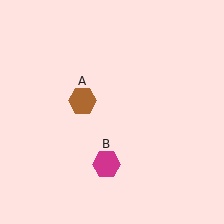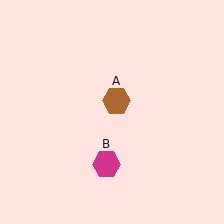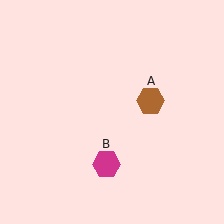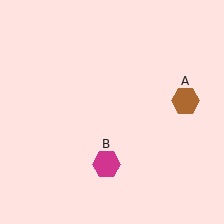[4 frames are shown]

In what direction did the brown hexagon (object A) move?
The brown hexagon (object A) moved right.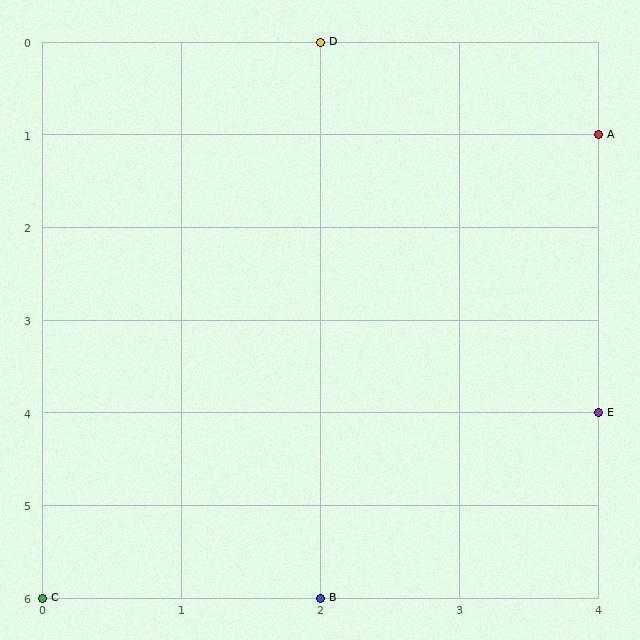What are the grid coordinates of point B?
Point B is at grid coordinates (2, 6).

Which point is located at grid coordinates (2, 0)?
Point D is at (2, 0).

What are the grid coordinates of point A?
Point A is at grid coordinates (4, 1).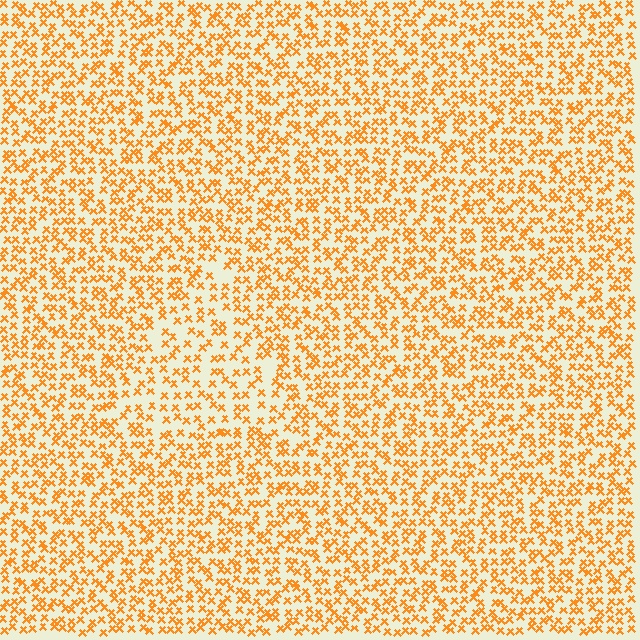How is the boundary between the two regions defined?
The boundary is defined by a change in element density (approximately 1.5x ratio). All elements are the same color, size, and shape.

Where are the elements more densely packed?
The elements are more densely packed outside the triangle boundary.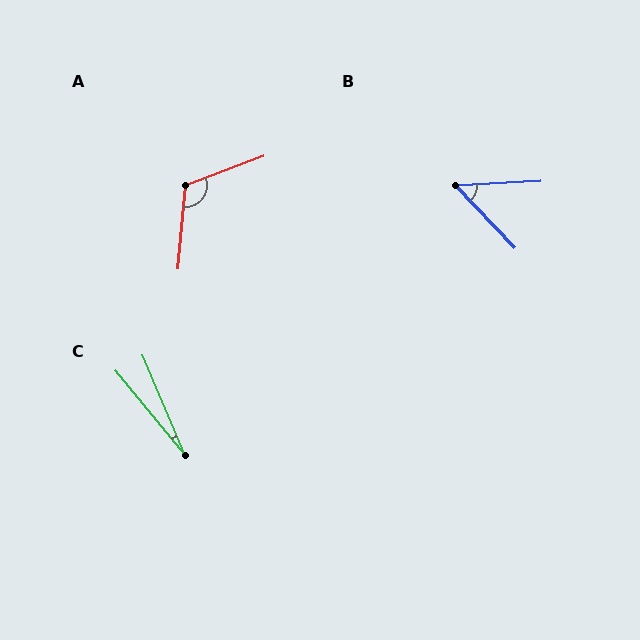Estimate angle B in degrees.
Approximately 50 degrees.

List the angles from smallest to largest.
C (17°), B (50°), A (116°).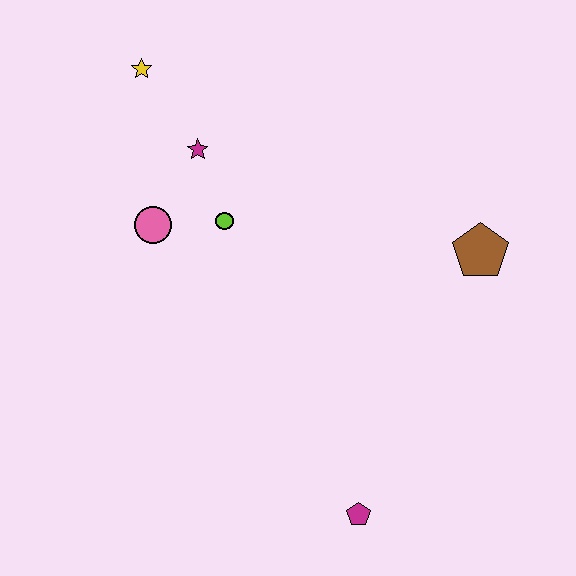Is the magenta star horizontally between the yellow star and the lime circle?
Yes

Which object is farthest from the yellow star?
The magenta pentagon is farthest from the yellow star.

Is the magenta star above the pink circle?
Yes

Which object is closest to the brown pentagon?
The lime circle is closest to the brown pentagon.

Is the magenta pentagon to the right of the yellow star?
Yes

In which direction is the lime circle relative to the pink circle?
The lime circle is to the right of the pink circle.